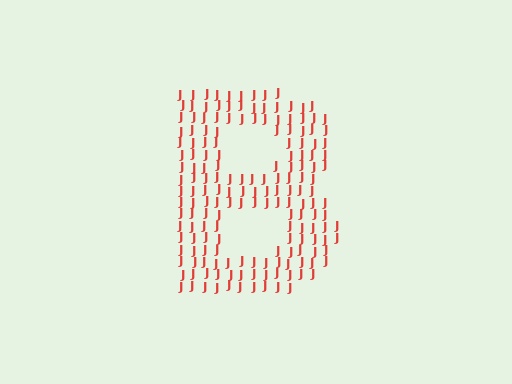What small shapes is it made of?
It is made of small letter J's.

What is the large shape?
The large shape is the letter B.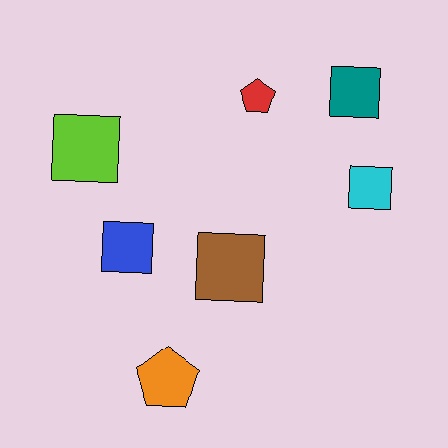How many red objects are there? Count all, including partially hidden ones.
There is 1 red object.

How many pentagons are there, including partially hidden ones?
There are 2 pentagons.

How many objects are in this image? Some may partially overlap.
There are 7 objects.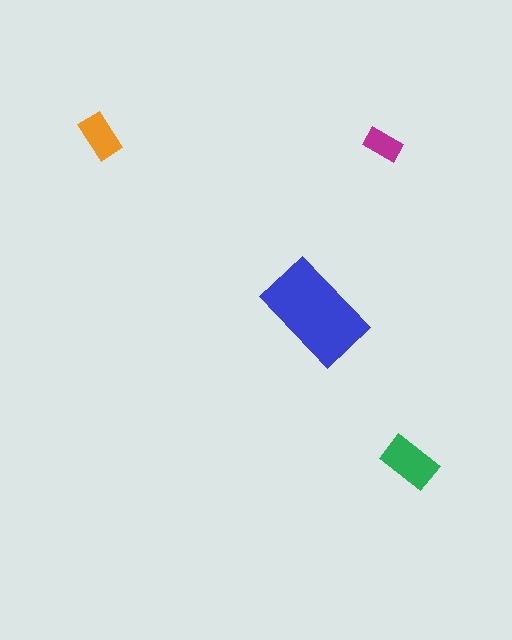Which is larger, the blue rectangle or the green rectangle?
The blue one.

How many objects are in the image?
There are 4 objects in the image.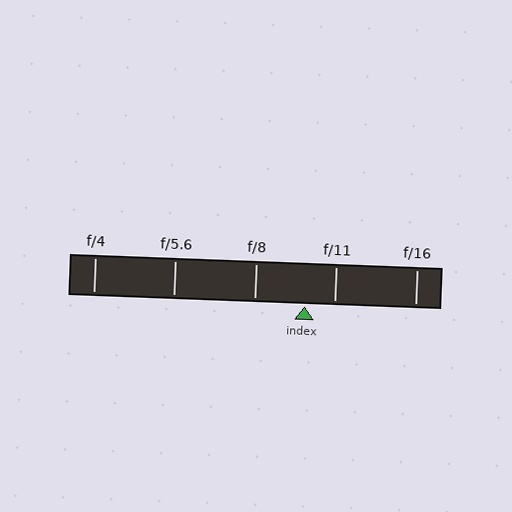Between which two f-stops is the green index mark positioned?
The index mark is between f/8 and f/11.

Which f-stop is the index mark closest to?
The index mark is closest to f/11.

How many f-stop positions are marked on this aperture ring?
There are 5 f-stop positions marked.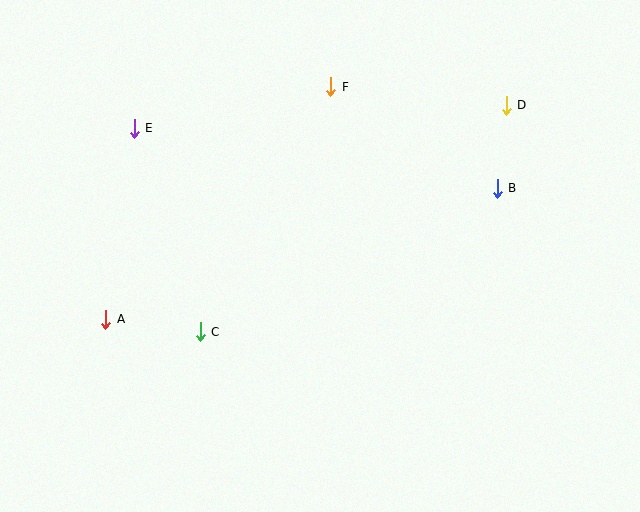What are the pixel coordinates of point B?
Point B is at (497, 188).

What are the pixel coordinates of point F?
Point F is at (331, 87).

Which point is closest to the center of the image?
Point C at (200, 332) is closest to the center.